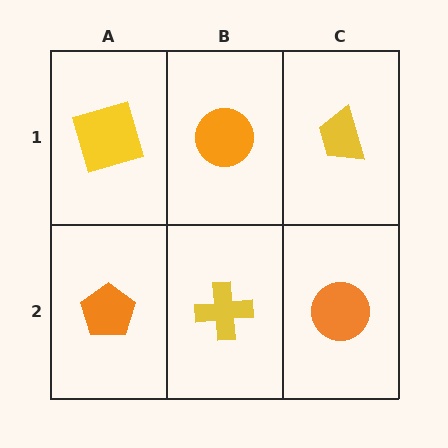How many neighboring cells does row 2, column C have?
2.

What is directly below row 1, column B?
A yellow cross.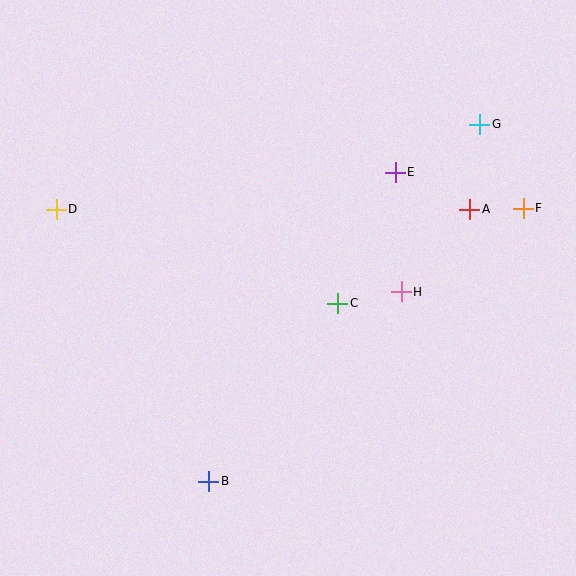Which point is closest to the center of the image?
Point C at (338, 303) is closest to the center.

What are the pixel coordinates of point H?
Point H is at (401, 292).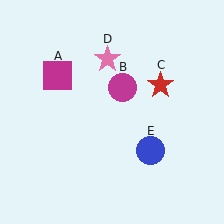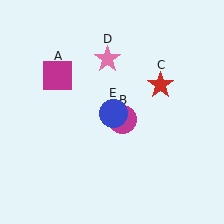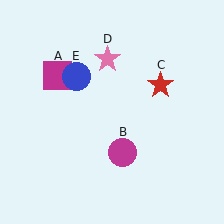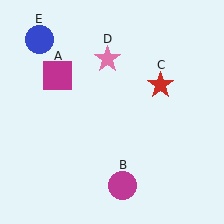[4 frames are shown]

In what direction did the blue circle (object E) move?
The blue circle (object E) moved up and to the left.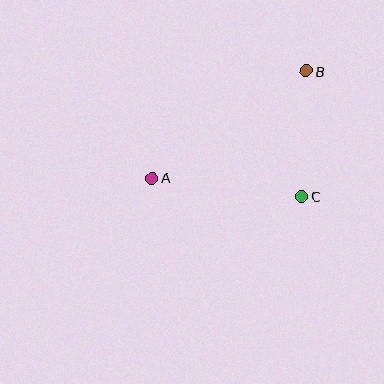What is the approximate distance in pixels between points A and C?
The distance between A and C is approximately 150 pixels.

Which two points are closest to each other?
Points B and C are closest to each other.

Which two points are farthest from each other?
Points A and B are farthest from each other.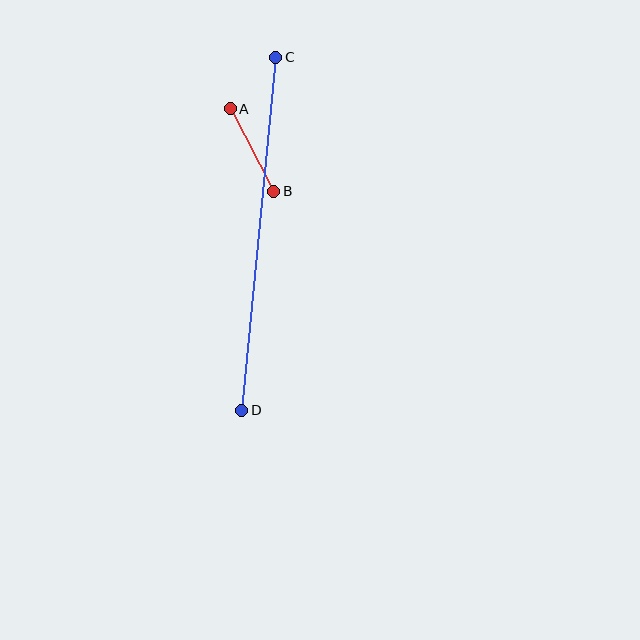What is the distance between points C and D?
The distance is approximately 355 pixels.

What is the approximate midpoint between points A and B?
The midpoint is at approximately (252, 150) pixels.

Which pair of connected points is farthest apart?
Points C and D are farthest apart.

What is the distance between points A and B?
The distance is approximately 93 pixels.